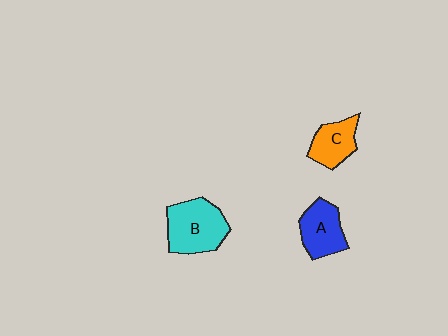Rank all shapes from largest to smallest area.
From largest to smallest: B (cyan), A (blue), C (orange).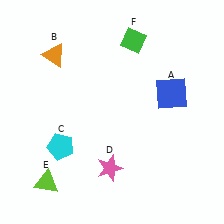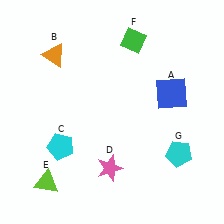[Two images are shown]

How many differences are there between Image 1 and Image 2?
There is 1 difference between the two images.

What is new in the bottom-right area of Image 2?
A cyan pentagon (G) was added in the bottom-right area of Image 2.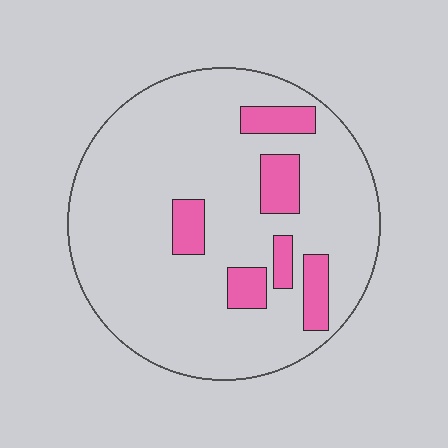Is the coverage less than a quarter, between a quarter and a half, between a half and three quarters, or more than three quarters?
Less than a quarter.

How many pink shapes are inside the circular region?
6.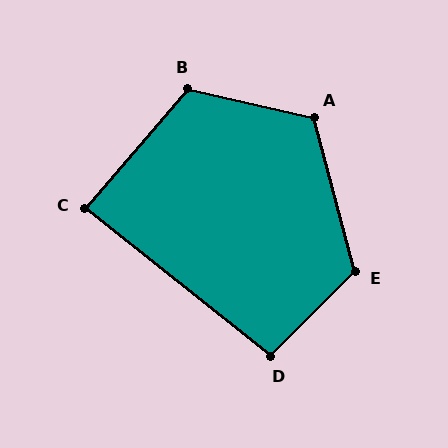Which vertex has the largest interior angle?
E, at approximately 120 degrees.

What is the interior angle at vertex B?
Approximately 118 degrees (obtuse).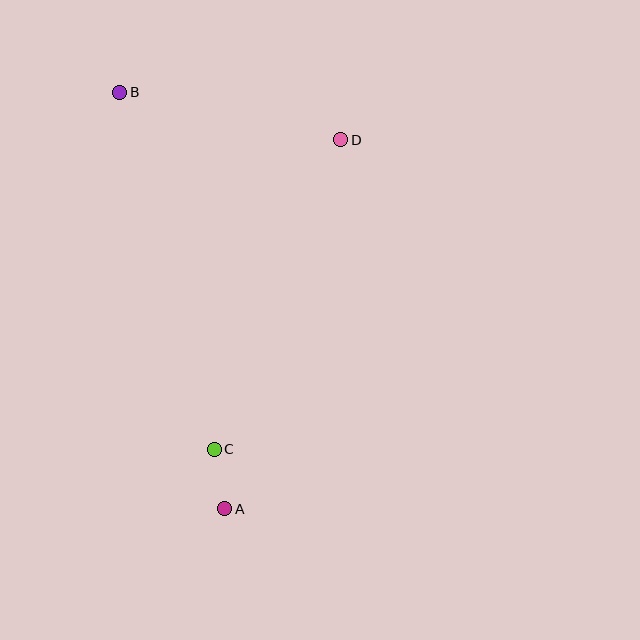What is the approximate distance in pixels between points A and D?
The distance between A and D is approximately 387 pixels.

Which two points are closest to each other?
Points A and C are closest to each other.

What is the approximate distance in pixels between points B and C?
The distance between B and C is approximately 369 pixels.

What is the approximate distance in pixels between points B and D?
The distance between B and D is approximately 226 pixels.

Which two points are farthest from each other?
Points A and B are farthest from each other.